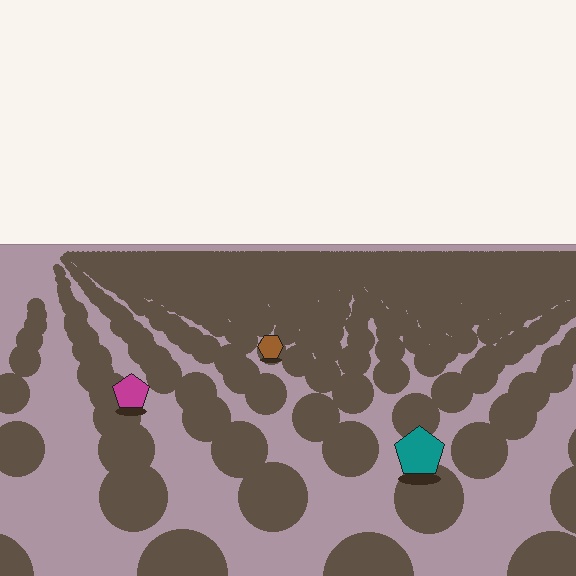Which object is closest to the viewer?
The teal pentagon is closest. The texture marks near it are larger and more spread out.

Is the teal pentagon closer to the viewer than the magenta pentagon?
Yes. The teal pentagon is closer — you can tell from the texture gradient: the ground texture is coarser near it.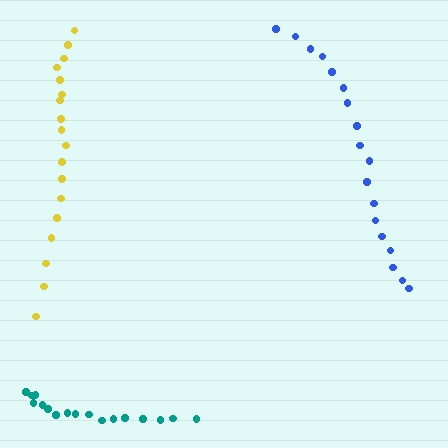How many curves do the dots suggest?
There are 3 distinct paths.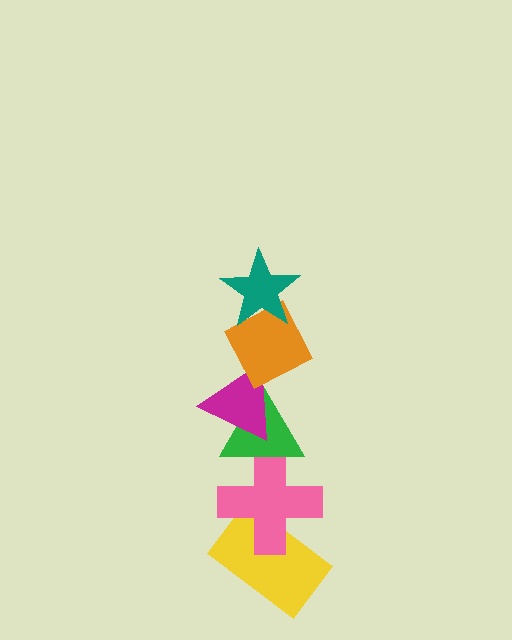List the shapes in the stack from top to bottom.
From top to bottom: the teal star, the orange diamond, the magenta triangle, the green triangle, the pink cross, the yellow rectangle.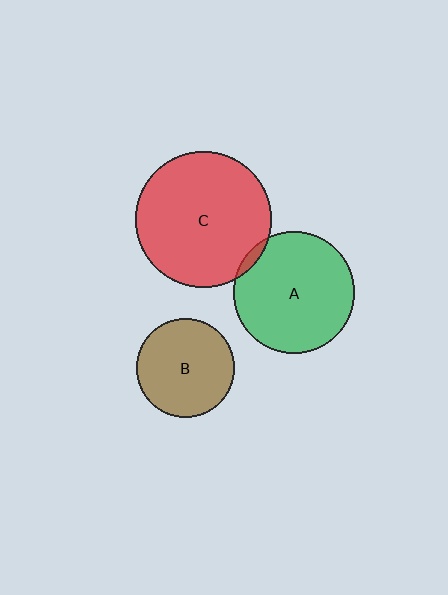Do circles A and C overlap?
Yes.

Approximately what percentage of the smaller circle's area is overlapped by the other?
Approximately 5%.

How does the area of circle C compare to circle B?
Approximately 1.9 times.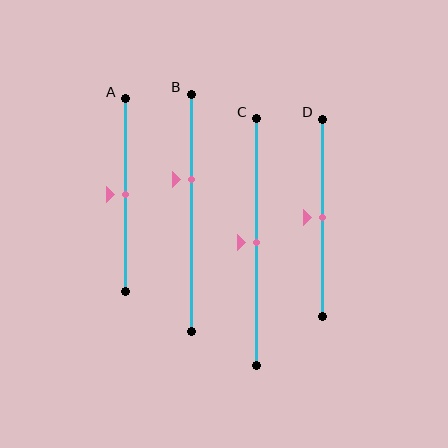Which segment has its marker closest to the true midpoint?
Segment A has its marker closest to the true midpoint.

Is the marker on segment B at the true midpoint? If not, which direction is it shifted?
No, the marker on segment B is shifted upward by about 14% of the segment length.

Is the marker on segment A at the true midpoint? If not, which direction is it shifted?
Yes, the marker on segment A is at the true midpoint.